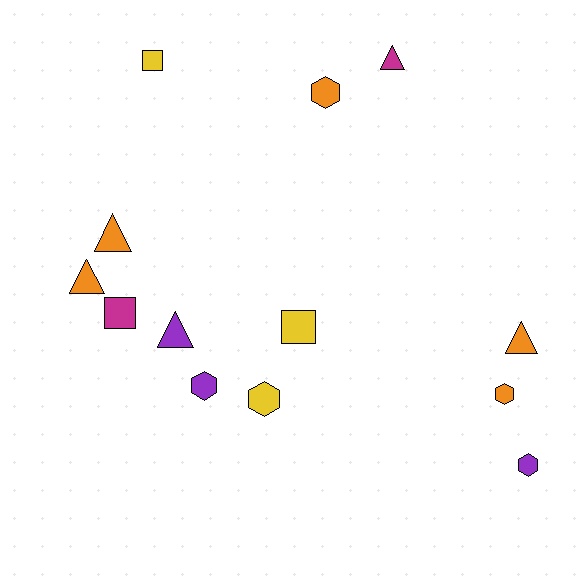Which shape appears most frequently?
Triangle, with 5 objects.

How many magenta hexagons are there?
There are no magenta hexagons.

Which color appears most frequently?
Orange, with 5 objects.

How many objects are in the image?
There are 13 objects.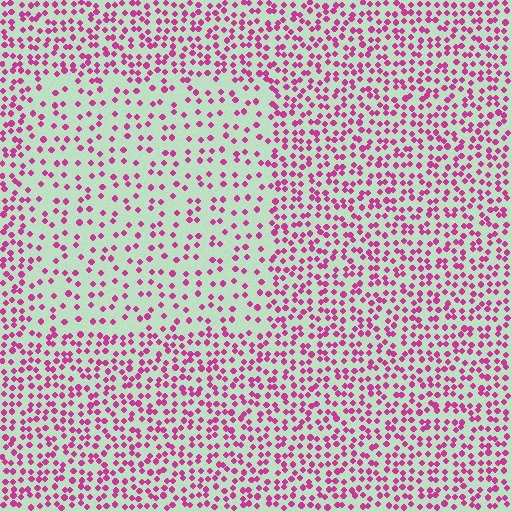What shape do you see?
I see a rectangle.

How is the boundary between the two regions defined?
The boundary is defined by a change in element density (approximately 2.0x ratio). All elements are the same color, size, and shape.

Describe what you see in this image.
The image contains small magenta elements arranged at two different densities. A rectangle-shaped region is visible where the elements are less densely packed than the surrounding area.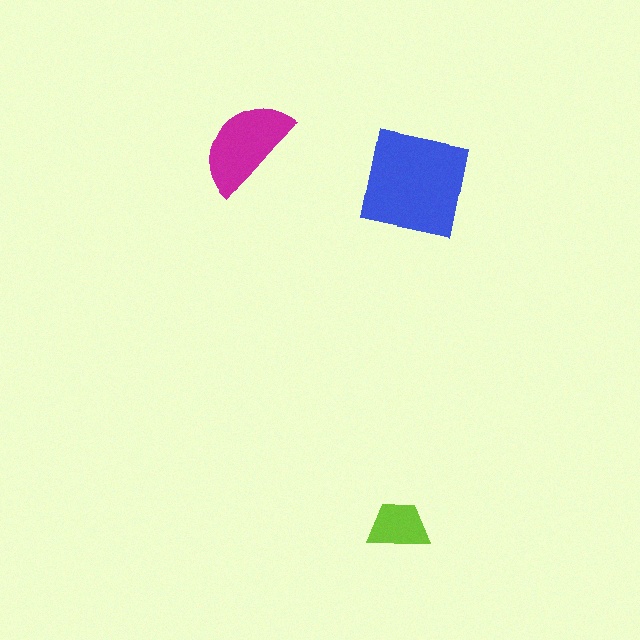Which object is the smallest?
The lime trapezoid.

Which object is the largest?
The blue square.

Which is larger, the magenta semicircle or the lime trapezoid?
The magenta semicircle.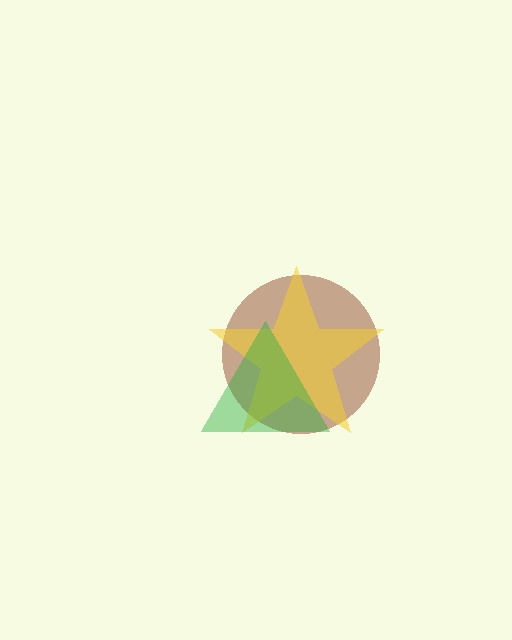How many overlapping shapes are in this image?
There are 3 overlapping shapes in the image.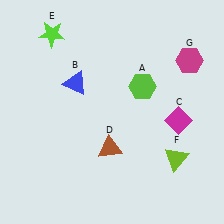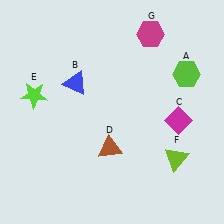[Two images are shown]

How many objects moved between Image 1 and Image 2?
3 objects moved between the two images.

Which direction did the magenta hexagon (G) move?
The magenta hexagon (G) moved left.